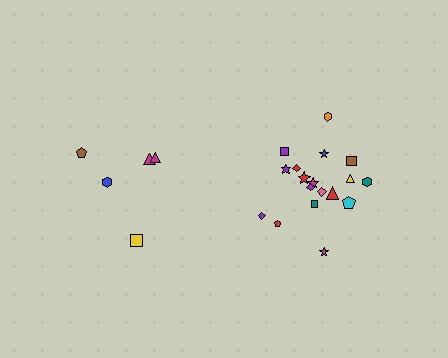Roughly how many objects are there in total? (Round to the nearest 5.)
Roughly 25 objects in total.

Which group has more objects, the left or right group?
The right group.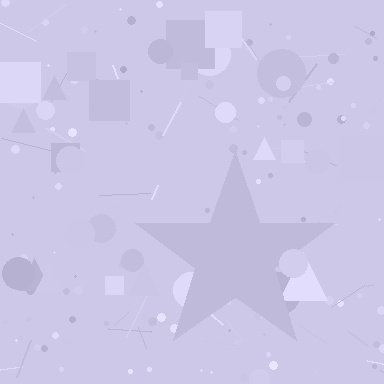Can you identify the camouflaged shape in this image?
The camouflaged shape is a star.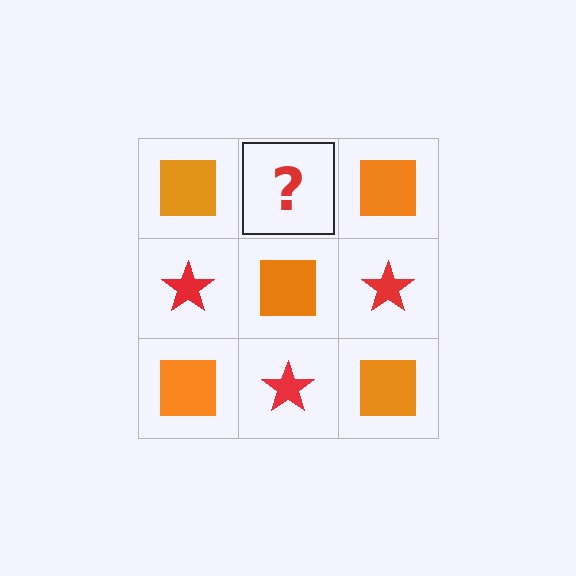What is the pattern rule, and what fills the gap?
The rule is that it alternates orange square and red star in a checkerboard pattern. The gap should be filled with a red star.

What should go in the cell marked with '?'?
The missing cell should contain a red star.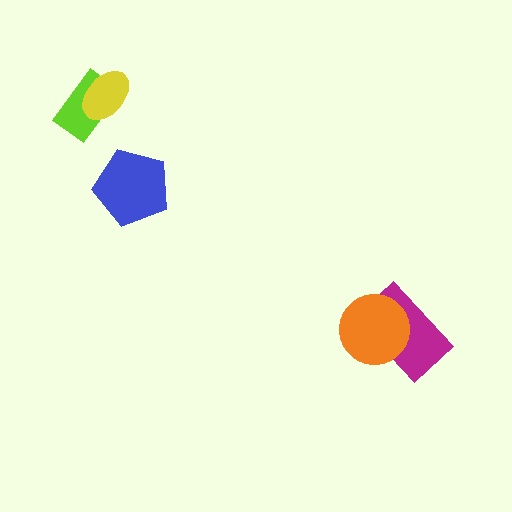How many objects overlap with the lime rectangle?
1 object overlaps with the lime rectangle.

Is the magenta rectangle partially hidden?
Yes, it is partially covered by another shape.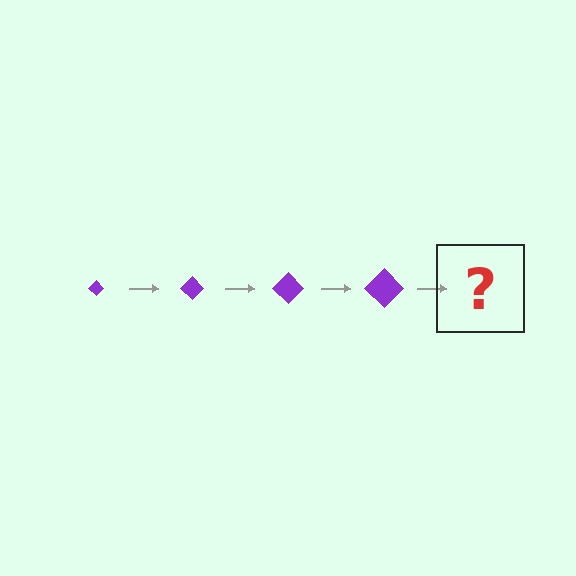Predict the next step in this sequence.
The next step is a purple diamond, larger than the previous one.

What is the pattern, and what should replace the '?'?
The pattern is that the diamond gets progressively larger each step. The '?' should be a purple diamond, larger than the previous one.